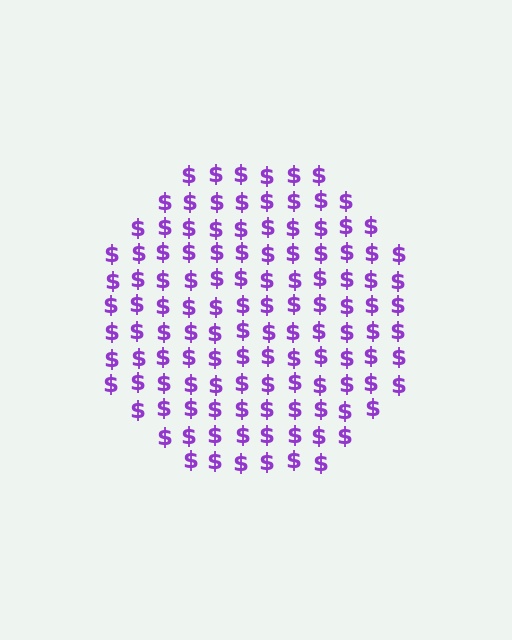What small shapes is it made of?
It is made of small dollar signs.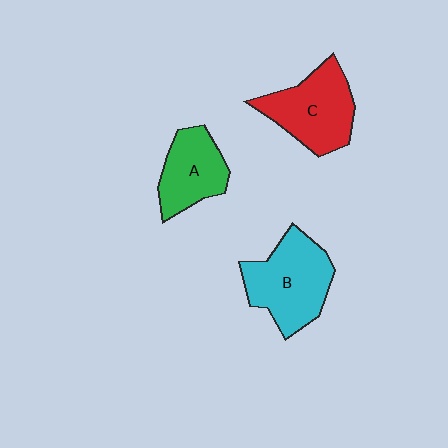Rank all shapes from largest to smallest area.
From largest to smallest: B (cyan), C (red), A (green).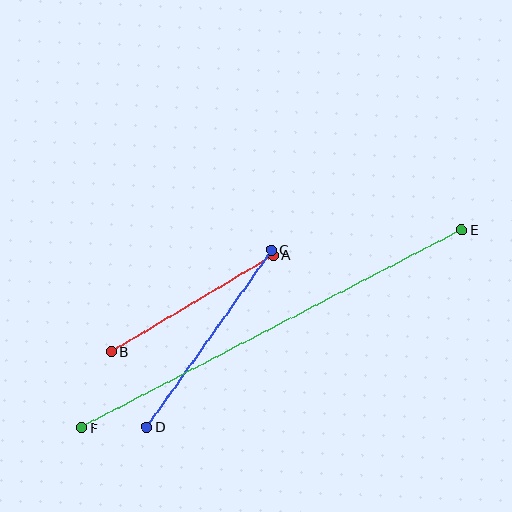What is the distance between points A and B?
The distance is approximately 188 pixels.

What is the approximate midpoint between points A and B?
The midpoint is at approximately (192, 303) pixels.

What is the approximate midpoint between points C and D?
The midpoint is at approximately (209, 338) pixels.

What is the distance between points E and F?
The distance is approximately 429 pixels.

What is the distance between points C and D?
The distance is approximately 217 pixels.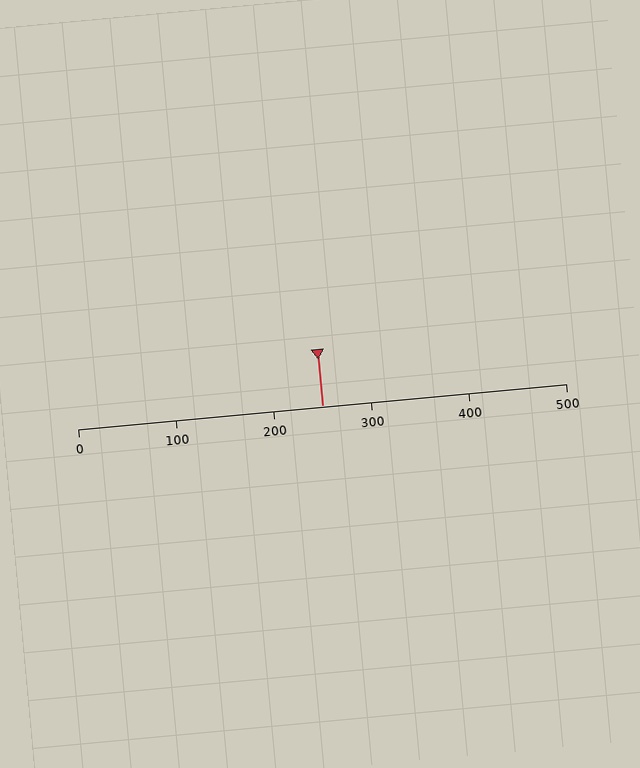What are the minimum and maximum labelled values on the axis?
The axis runs from 0 to 500.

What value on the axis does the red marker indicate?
The marker indicates approximately 250.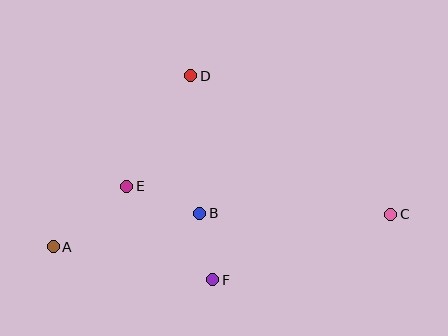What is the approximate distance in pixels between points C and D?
The distance between C and D is approximately 243 pixels.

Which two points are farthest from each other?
Points A and C are farthest from each other.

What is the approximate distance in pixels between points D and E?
The distance between D and E is approximately 128 pixels.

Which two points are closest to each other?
Points B and F are closest to each other.